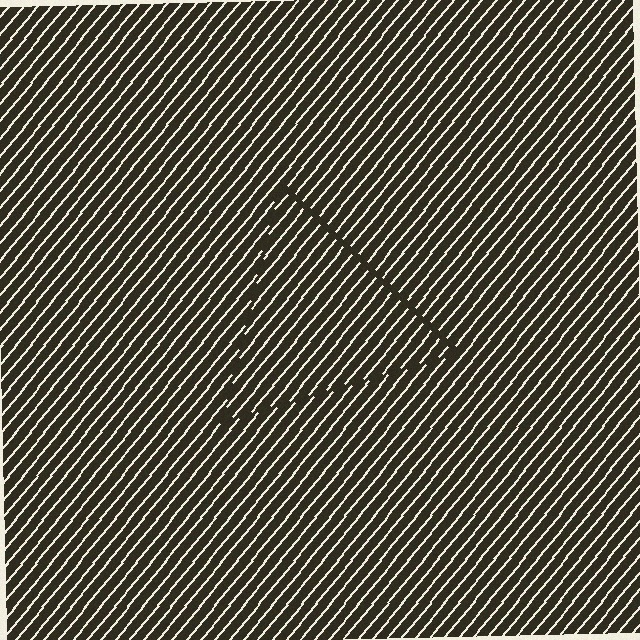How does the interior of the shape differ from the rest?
The interior of the shape contains the same grating, shifted by half a period — the contour is defined by the phase discontinuity where line-ends from the inner and outer gratings abut.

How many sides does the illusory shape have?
3 sides — the line-ends trace a triangle.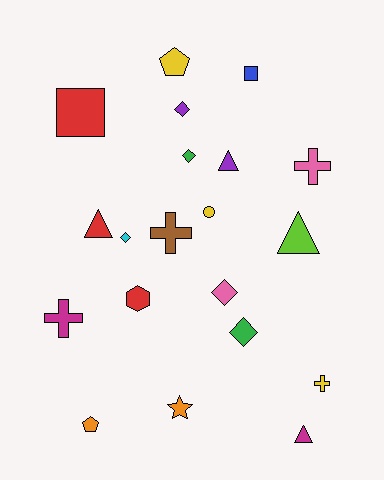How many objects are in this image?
There are 20 objects.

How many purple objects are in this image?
There are 2 purple objects.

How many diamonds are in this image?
There are 5 diamonds.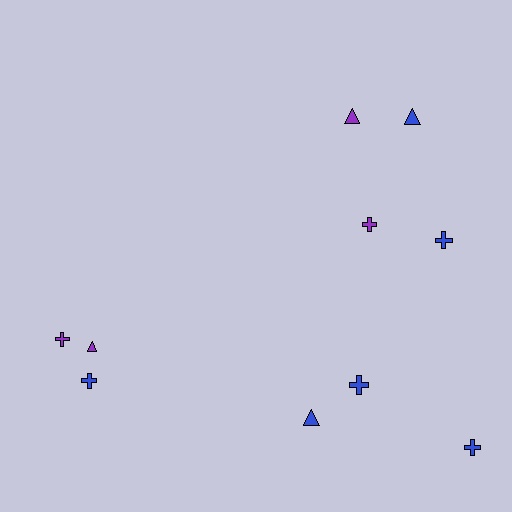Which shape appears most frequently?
Cross, with 6 objects.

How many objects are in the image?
There are 10 objects.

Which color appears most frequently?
Blue, with 6 objects.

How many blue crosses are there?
There are 4 blue crosses.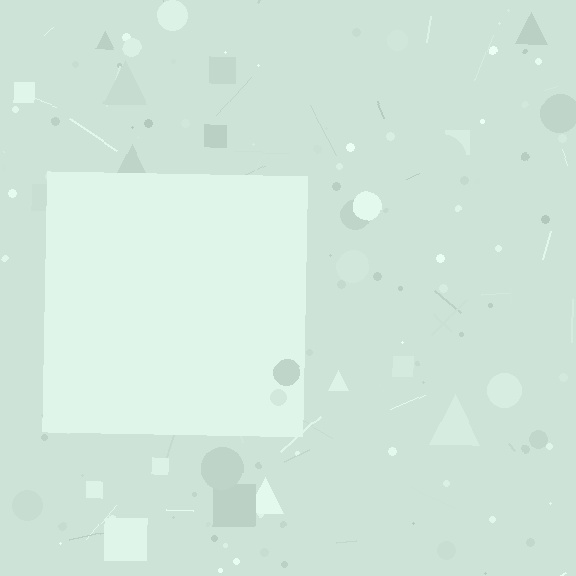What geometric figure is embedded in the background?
A square is embedded in the background.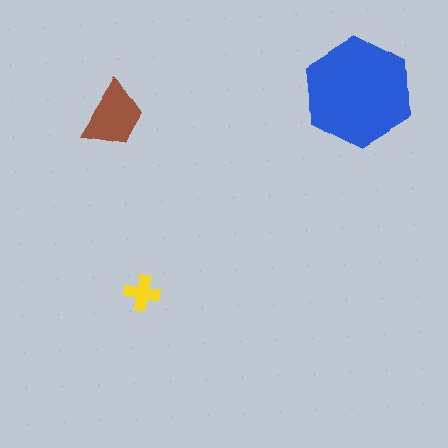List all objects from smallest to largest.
The yellow cross, the brown trapezoid, the blue hexagon.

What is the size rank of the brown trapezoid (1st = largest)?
2nd.